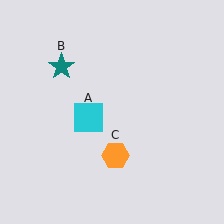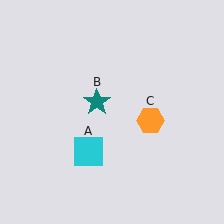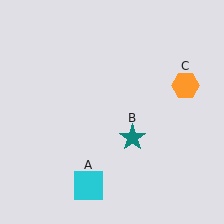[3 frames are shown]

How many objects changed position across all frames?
3 objects changed position: cyan square (object A), teal star (object B), orange hexagon (object C).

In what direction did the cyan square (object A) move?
The cyan square (object A) moved down.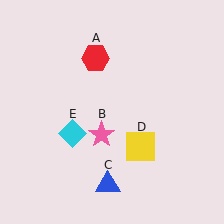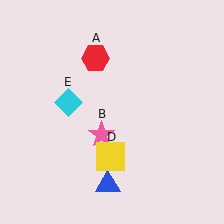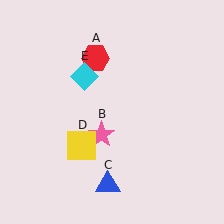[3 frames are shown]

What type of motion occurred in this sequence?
The yellow square (object D), cyan diamond (object E) rotated clockwise around the center of the scene.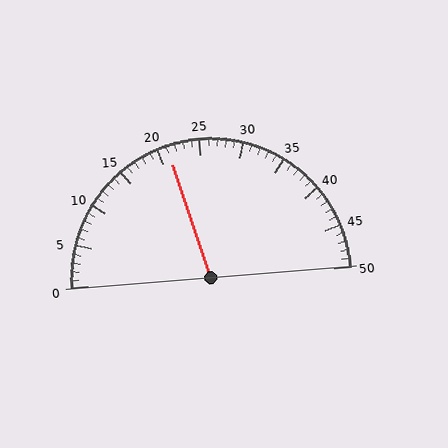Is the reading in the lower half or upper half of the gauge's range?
The reading is in the lower half of the range (0 to 50).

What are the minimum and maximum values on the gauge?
The gauge ranges from 0 to 50.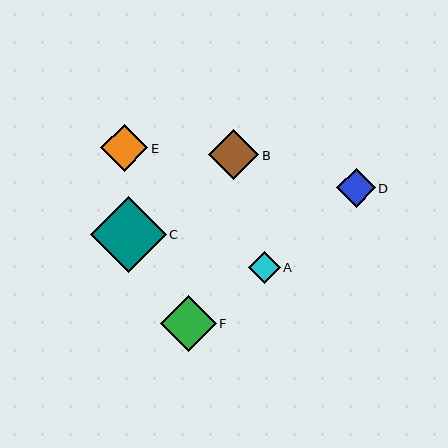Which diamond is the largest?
Diamond C is the largest with a size of approximately 76 pixels.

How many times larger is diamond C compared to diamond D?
Diamond C is approximately 2.0 times the size of diamond D.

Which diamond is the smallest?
Diamond A is the smallest with a size of approximately 32 pixels.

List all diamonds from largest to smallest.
From largest to smallest: C, F, B, E, D, A.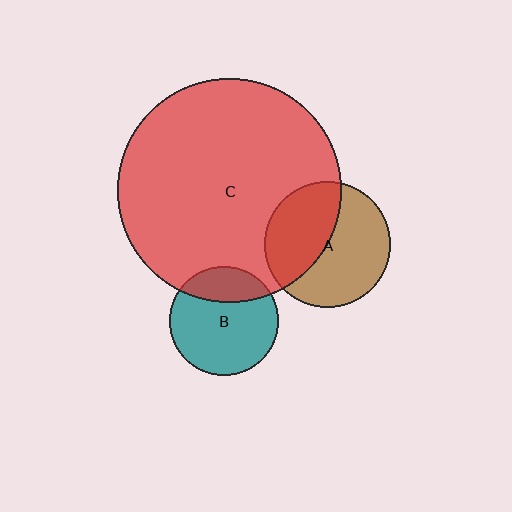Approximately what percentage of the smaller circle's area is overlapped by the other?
Approximately 25%.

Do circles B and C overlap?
Yes.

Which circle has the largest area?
Circle C (red).